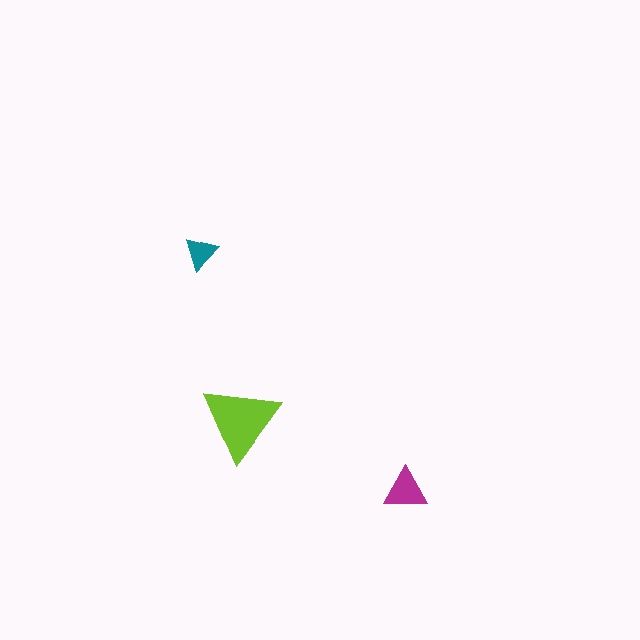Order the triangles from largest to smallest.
the lime one, the magenta one, the teal one.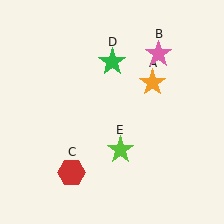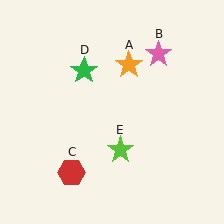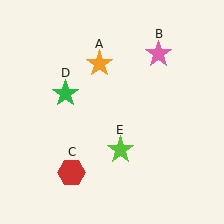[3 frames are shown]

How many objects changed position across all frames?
2 objects changed position: orange star (object A), green star (object D).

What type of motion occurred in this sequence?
The orange star (object A), green star (object D) rotated counterclockwise around the center of the scene.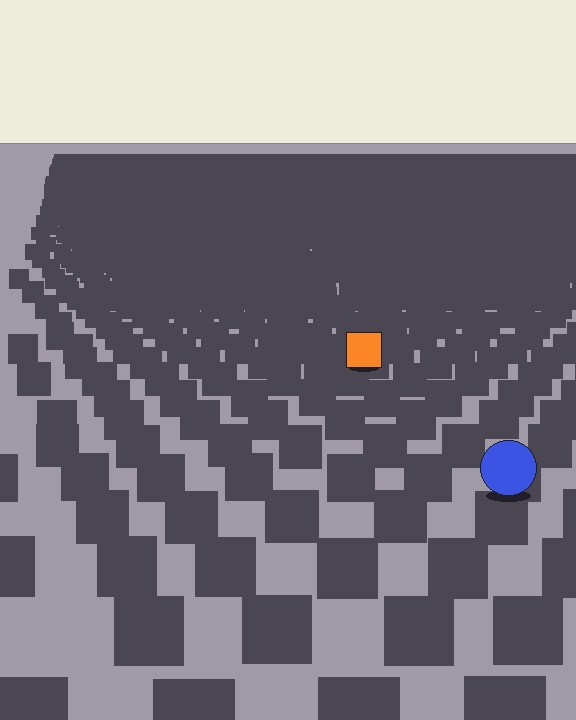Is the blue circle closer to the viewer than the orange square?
Yes. The blue circle is closer — you can tell from the texture gradient: the ground texture is coarser near it.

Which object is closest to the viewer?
The blue circle is closest. The texture marks near it are larger and more spread out.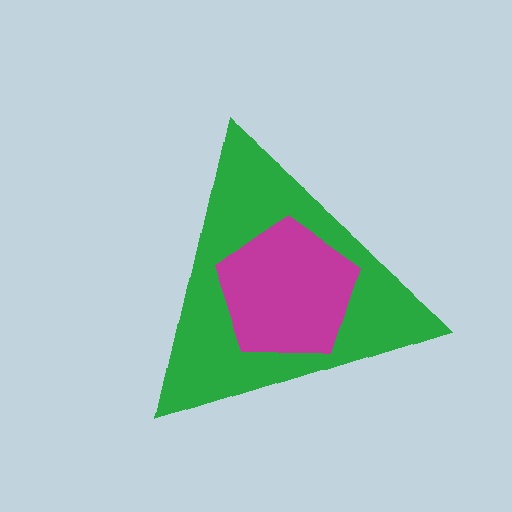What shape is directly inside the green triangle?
The magenta pentagon.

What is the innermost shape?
The magenta pentagon.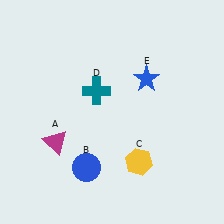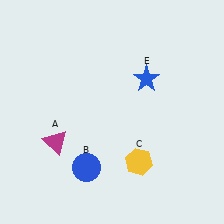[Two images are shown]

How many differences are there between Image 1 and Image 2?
There is 1 difference between the two images.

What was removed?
The teal cross (D) was removed in Image 2.